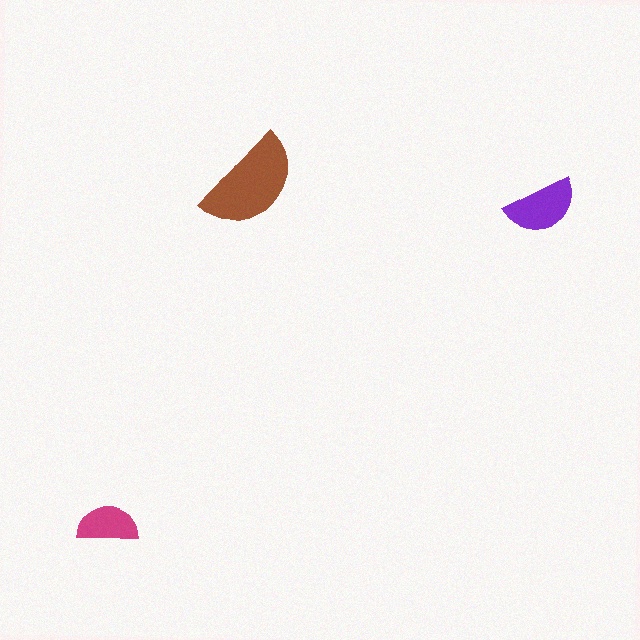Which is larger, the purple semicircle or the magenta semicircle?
The purple one.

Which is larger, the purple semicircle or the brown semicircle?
The brown one.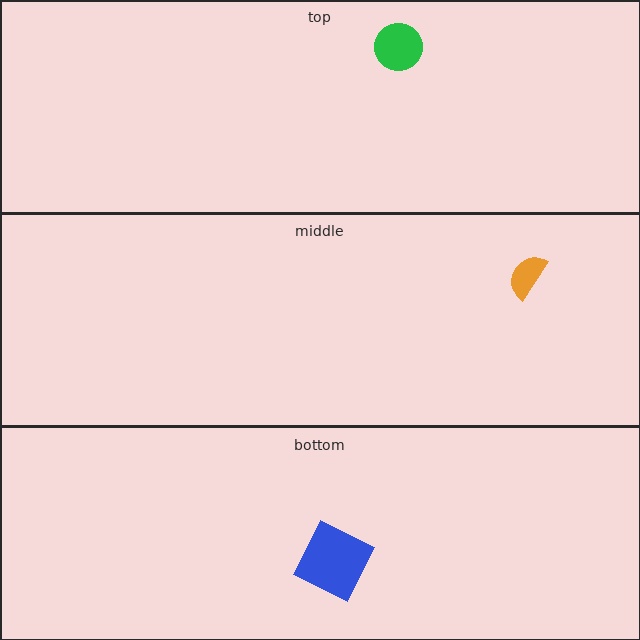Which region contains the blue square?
The bottom region.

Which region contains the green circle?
The top region.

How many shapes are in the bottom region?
1.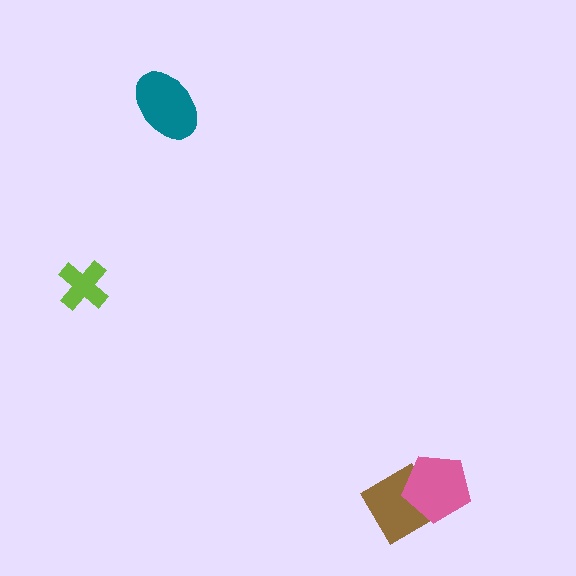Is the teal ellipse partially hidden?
No, no other shape covers it.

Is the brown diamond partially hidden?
Yes, it is partially covered by another shape.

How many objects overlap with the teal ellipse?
0 objects overlap with the teal ellipse.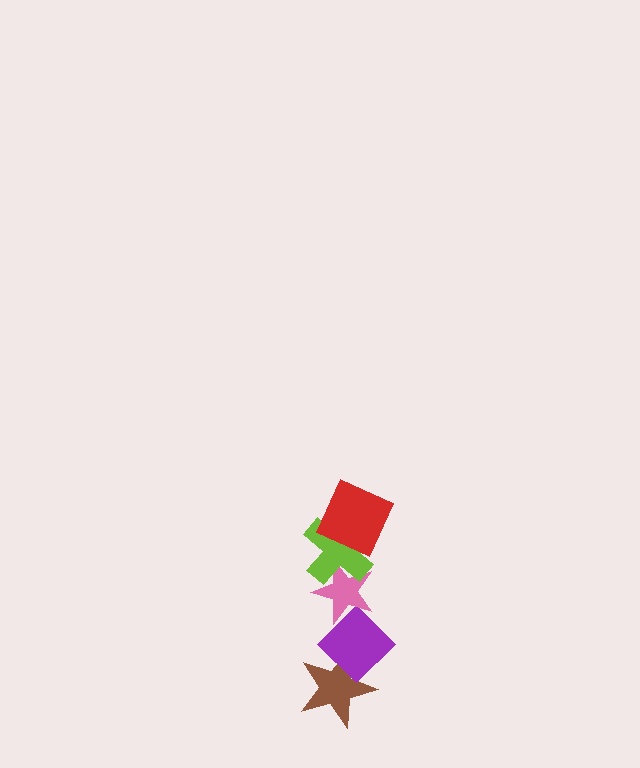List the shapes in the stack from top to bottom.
From top to bottom: the red square, the lime cross, the pink star, the purple diamond, the brown star.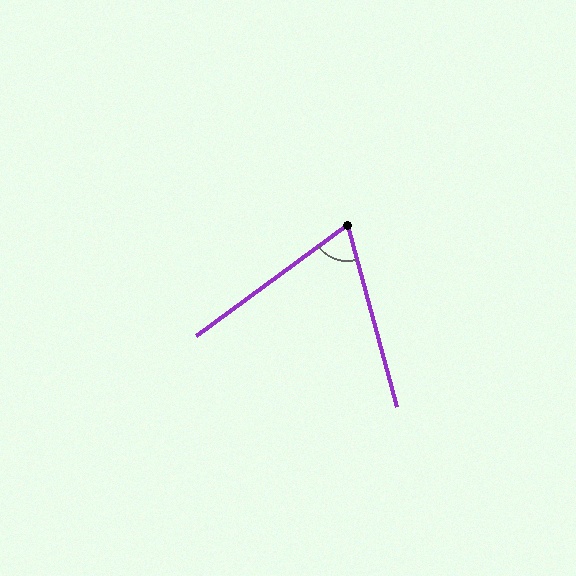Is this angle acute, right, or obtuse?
It is acute.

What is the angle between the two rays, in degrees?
Approximately 69 degrees.